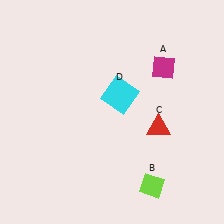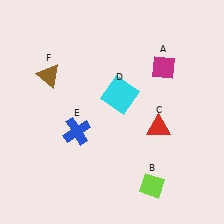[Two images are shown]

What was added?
A blue cross (E), a brown triangle (F) were added in Image 2.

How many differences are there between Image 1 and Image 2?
There are 2 differences between the two images.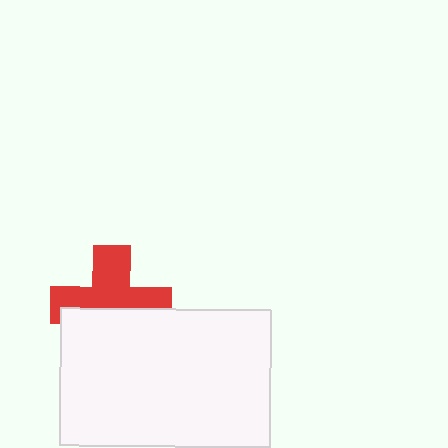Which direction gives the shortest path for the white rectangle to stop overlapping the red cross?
Moving down gives the shortest separation.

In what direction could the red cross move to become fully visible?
The red cross could move up. That would shift it out from behind the white rectangle entirely.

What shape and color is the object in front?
The object in front is a white rectangle.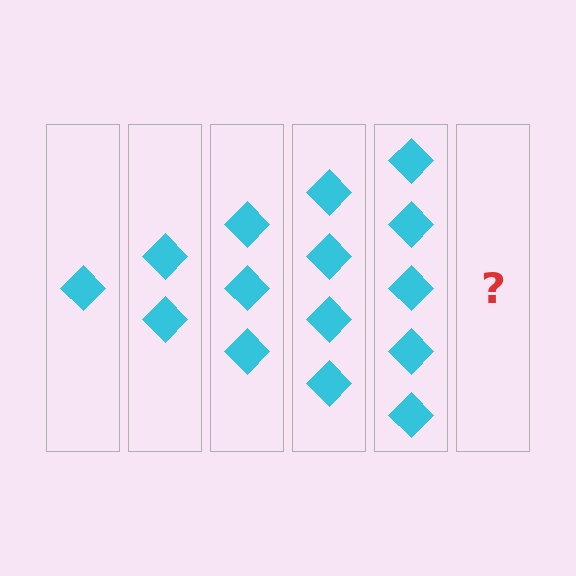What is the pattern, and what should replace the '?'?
The pattern is that each step adds one more diamond. The '?' should be 6 diamonds.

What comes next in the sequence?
The next element should be 6 diamonds.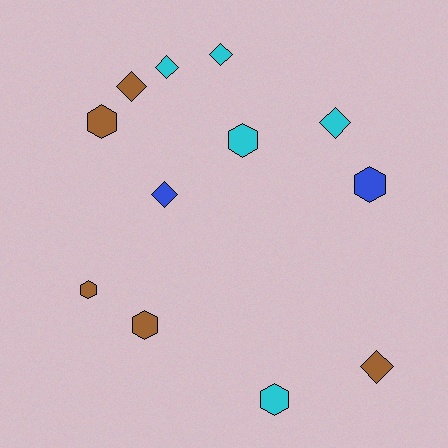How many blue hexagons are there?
There is 1 blue hexagon.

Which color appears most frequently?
Cyan, with 5 objects.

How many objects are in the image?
There are 12 objects.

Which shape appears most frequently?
Diamond, with 6 objects.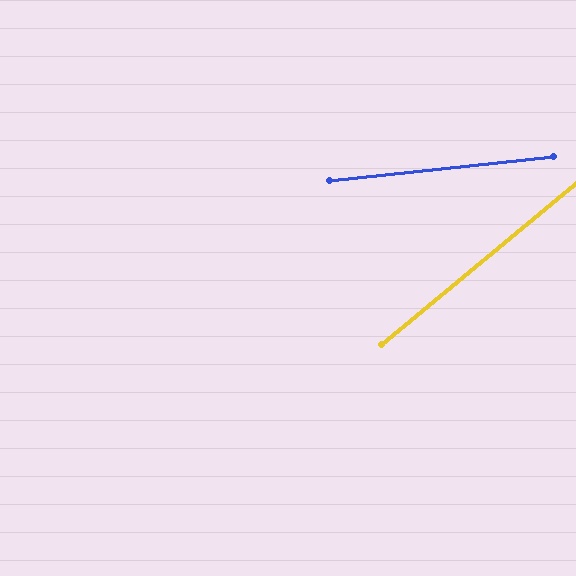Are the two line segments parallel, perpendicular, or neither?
Neither parallel nor perpendicular — they differ by about 34°.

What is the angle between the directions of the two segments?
Approximately 34 degrees.